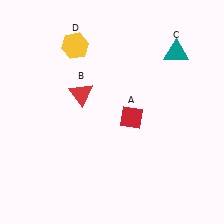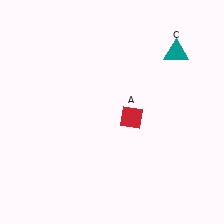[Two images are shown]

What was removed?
The yellow hexagon (D), the red triangle (B) were removed in Image 2.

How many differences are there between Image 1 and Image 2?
There are 2 differences between the two images.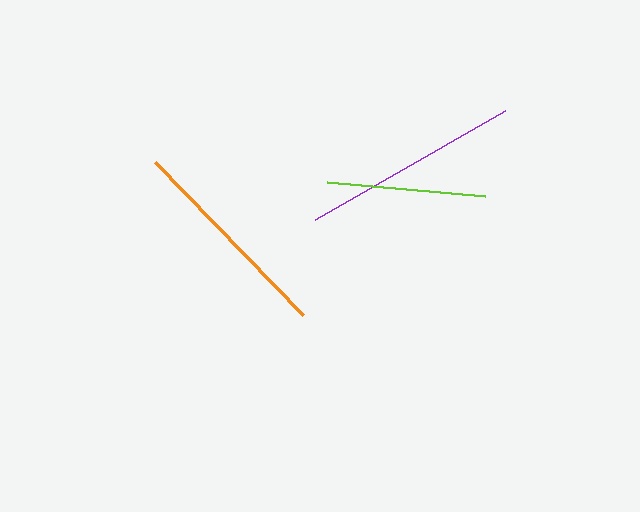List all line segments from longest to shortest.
From longest to shortest: purple, orange, lime.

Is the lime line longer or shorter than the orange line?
The orange line is longer than the lime line.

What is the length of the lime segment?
The lime segment is approximately 159 pixels long.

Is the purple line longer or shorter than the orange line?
The purple line is longer than the orange line.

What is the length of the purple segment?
The purple segment is approximately 219 pixels long.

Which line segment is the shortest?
The lime line is the shortest at approximately 159 pixels.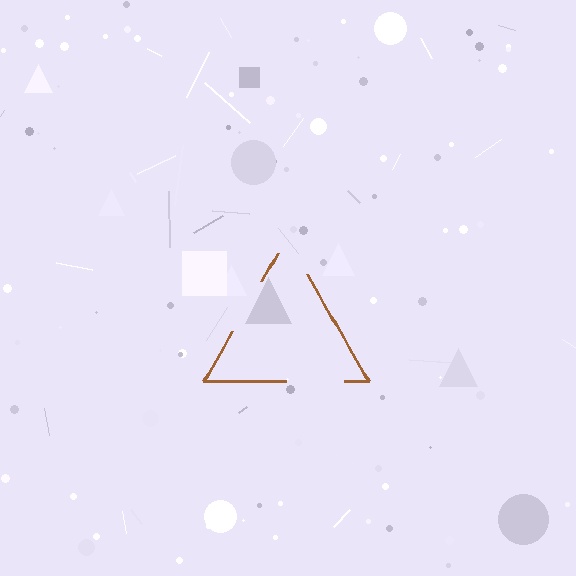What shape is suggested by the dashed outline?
The dashed outline suggests a triangle.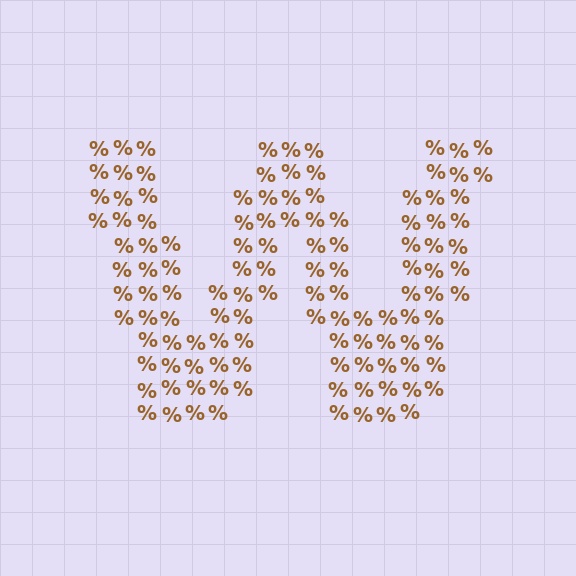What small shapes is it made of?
It is made of small percent signs.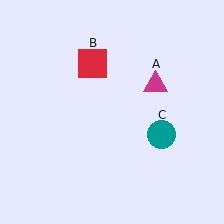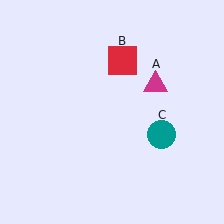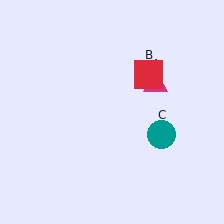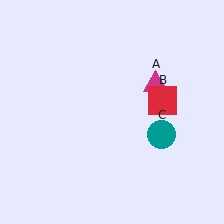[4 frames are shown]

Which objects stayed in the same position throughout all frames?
Magenta triangle (object A) and teal circle (object C) remained stationary.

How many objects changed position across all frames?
1 object changed position: red square (object B).